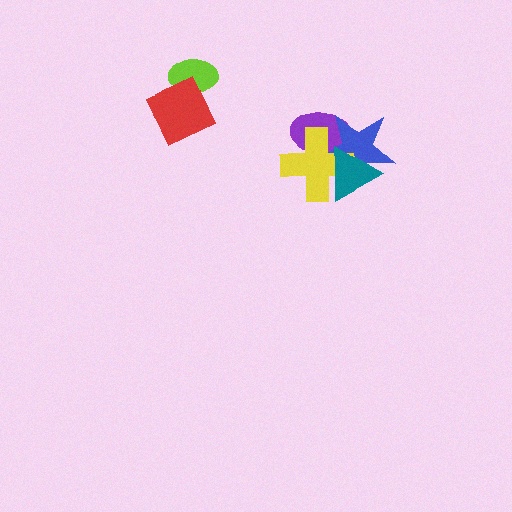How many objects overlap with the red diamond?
1 object overlaps with the red diamond.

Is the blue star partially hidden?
Yes, it is partially covered by another shape.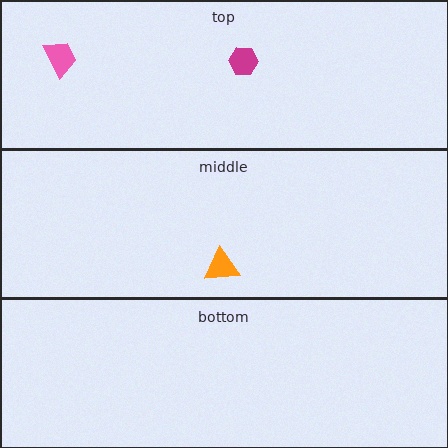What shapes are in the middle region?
The orange triangle.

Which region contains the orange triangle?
The middle region.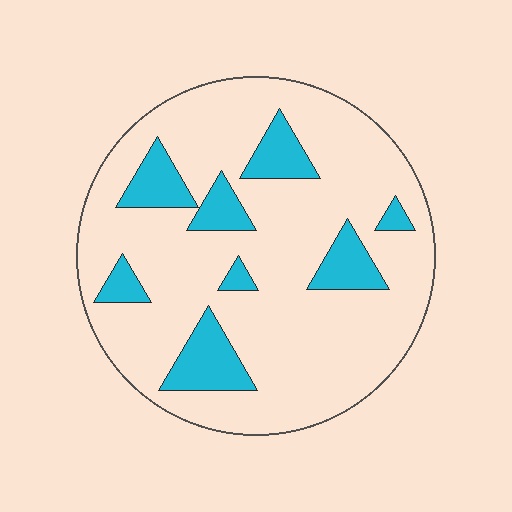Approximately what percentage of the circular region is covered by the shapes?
Approximately 20%.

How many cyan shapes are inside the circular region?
8.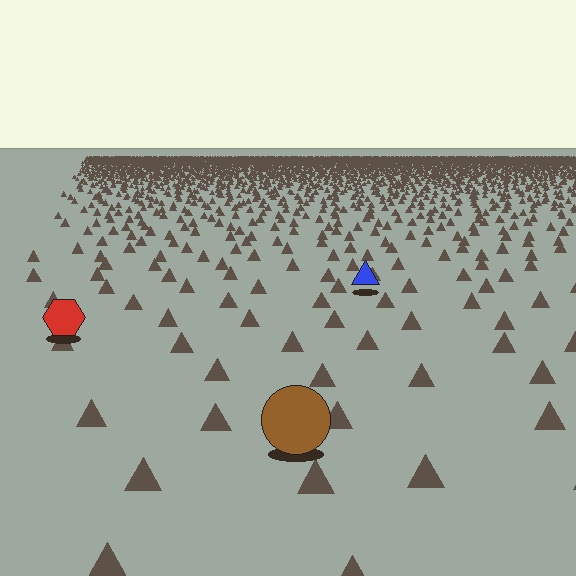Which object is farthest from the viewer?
The blue triangle is farthest from the viewer. It appears smaller and the ground texture around it is denser.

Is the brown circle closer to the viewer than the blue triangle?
Yes. The brown circle is closer — you can tell from the texture gradient: the ground texture is coarser near it.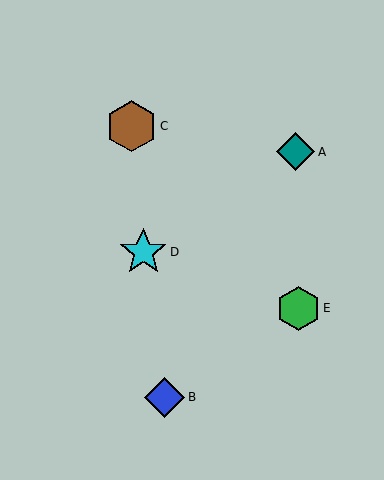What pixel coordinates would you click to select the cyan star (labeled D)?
Click at (143, 252) to select the cyan star D.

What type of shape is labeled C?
Shape C is a brown hexagon.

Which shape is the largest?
The brown hexagon (labeled C) is the largest.